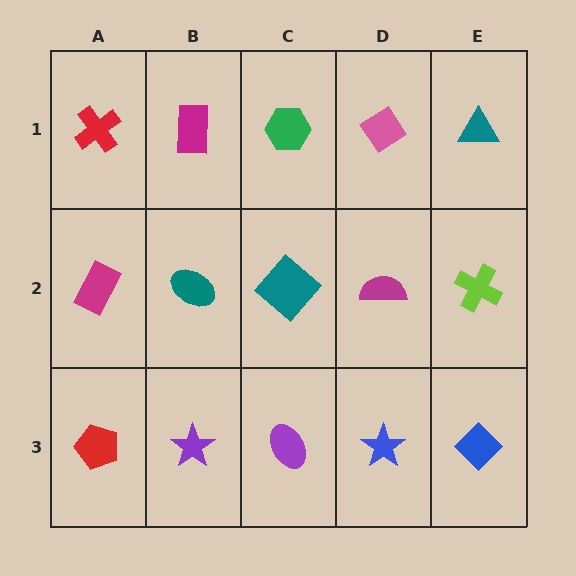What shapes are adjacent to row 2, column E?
A teal triangle (row 1, column E), a blue diamond (row 3, column E), a magenta semicircle (row 2, column D).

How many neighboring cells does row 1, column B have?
3.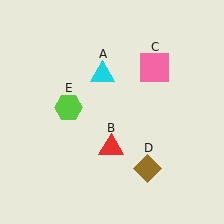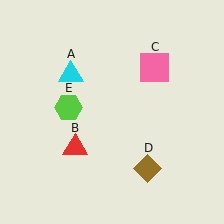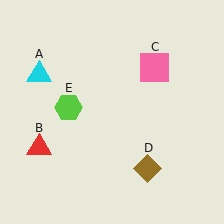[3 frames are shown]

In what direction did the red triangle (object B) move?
The red triangle (object B) moved left.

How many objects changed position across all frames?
2 objects changed position: cyan triangle (object A), red triangle (object B).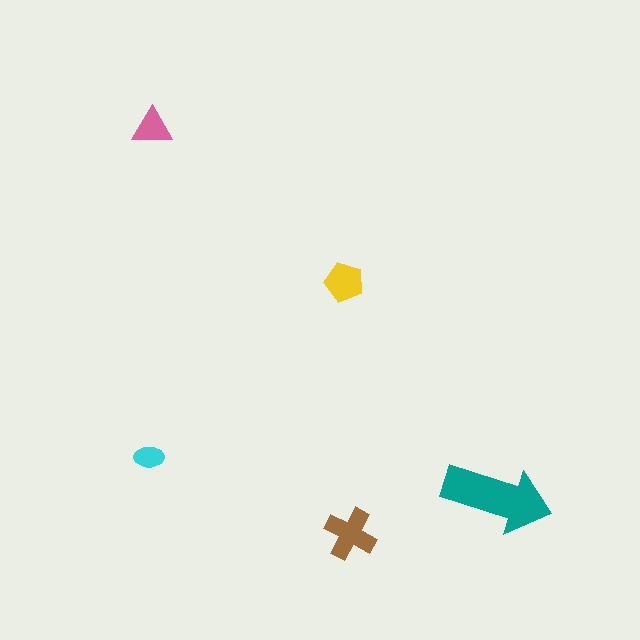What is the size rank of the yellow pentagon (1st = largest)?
3rd.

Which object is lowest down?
The brown cross is bottommost.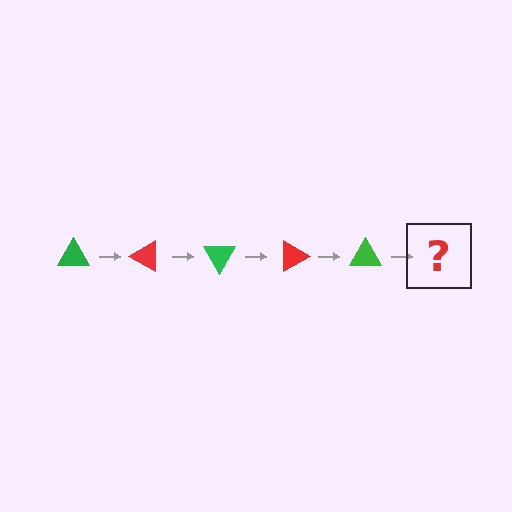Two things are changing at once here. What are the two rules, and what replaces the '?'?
The two rules are that it rotates 30 degrees each step and the color cycles through green and red. The '?' should be a red triangle, rotated 150 degrees from the start.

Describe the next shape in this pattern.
It should be a red triangle, rotated 150 degrees from the start.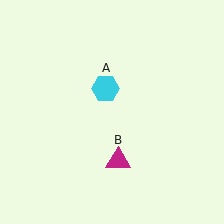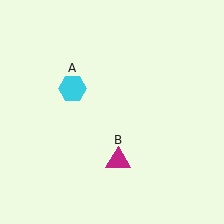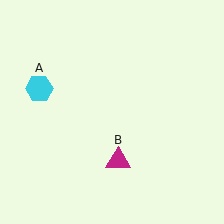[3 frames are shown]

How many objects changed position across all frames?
1 object changed position: cyan hexagon (object A).